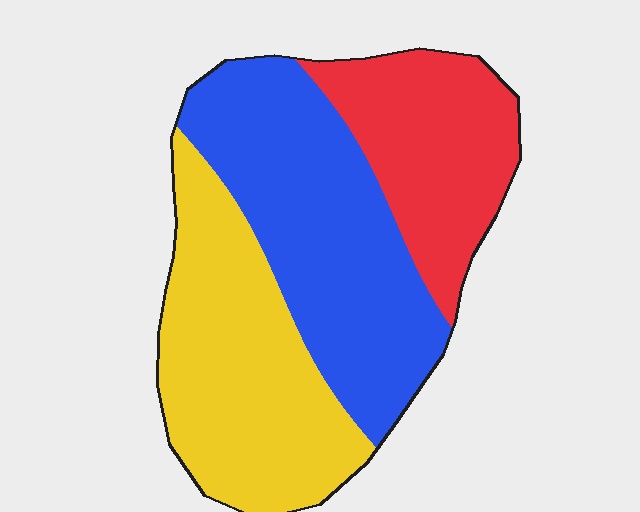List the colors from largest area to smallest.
From largest to smallest: blue, yellow, red.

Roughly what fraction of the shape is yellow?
Yellow covers 36% of the shape.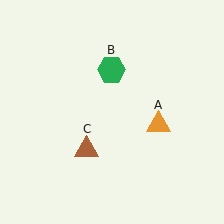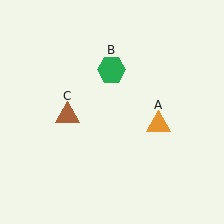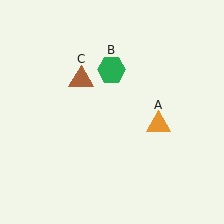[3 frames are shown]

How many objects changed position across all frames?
1 object changed position: brown triangle (object C).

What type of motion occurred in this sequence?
The brown triangle (object C) rotated clockwise around the center of the scene.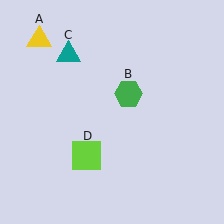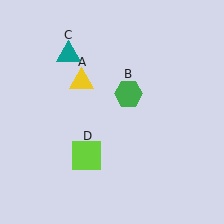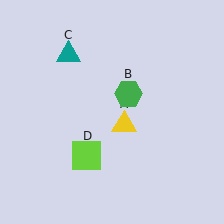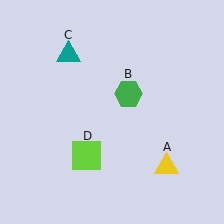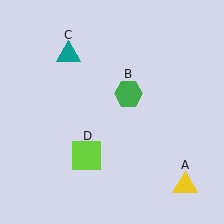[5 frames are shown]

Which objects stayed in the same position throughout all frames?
Green hexagon (object B) and teal triangle (object C) and lime square (object D) remained stationary.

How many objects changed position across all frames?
1 object changed position: yellow triangle (object A).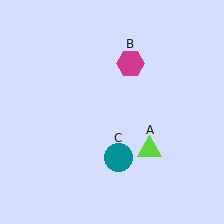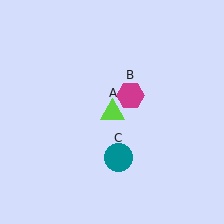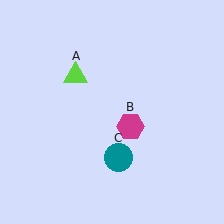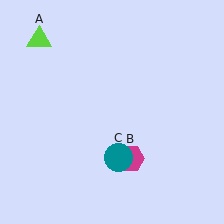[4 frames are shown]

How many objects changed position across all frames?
2 objects changed position: lime triangle (object A), magenta hexagon (object B).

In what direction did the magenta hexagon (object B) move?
The magenta hexagon (object B) moved down.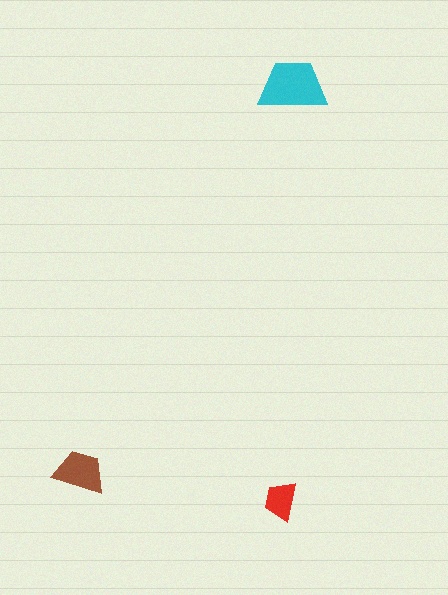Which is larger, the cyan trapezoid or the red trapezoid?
The cyan one.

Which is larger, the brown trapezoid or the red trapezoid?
The brown one.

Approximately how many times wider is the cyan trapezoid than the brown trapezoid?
About 1.5 times wider.